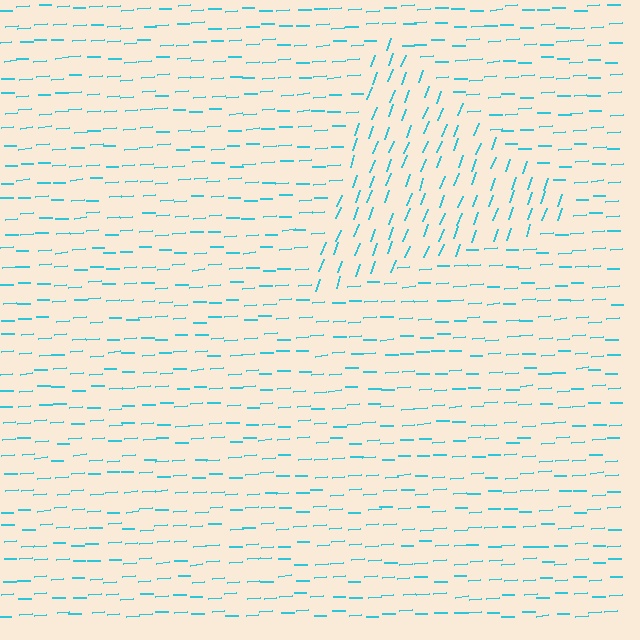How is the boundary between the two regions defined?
The boundary is defined purely by a change in line orientation (approximately 67 degrees difference). All lines are the same color and thickness.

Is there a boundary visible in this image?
Yes, there is a texture boundary formed by a change in line orientation.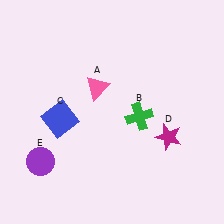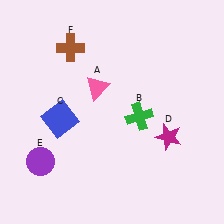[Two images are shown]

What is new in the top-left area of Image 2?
A brown cross (F) was added in the top-left area of Image 2.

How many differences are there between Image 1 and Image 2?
There is 1 difference between the two images.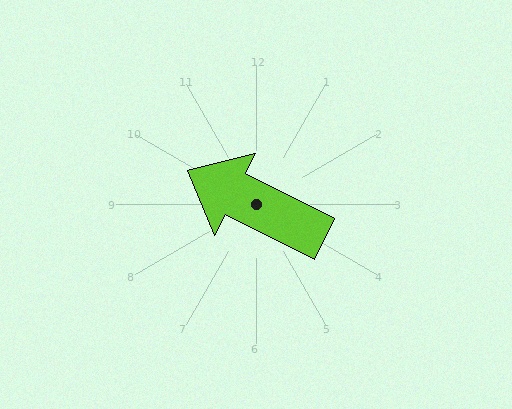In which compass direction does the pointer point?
Northwest.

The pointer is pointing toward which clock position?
Roughly 10 o'clock.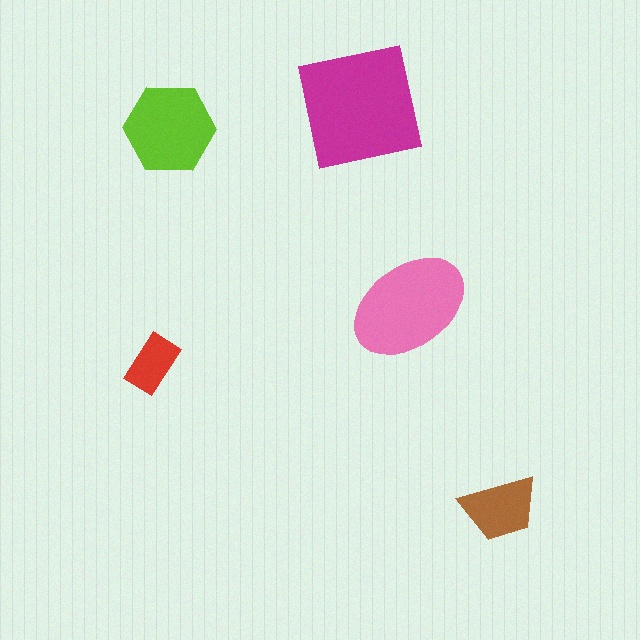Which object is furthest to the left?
The red rectangle is leftmost.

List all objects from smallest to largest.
The red rectangle, the brown trapezoid, the lime hexagon, the pink ellipse, the magenta square.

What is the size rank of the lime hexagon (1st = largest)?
3rd.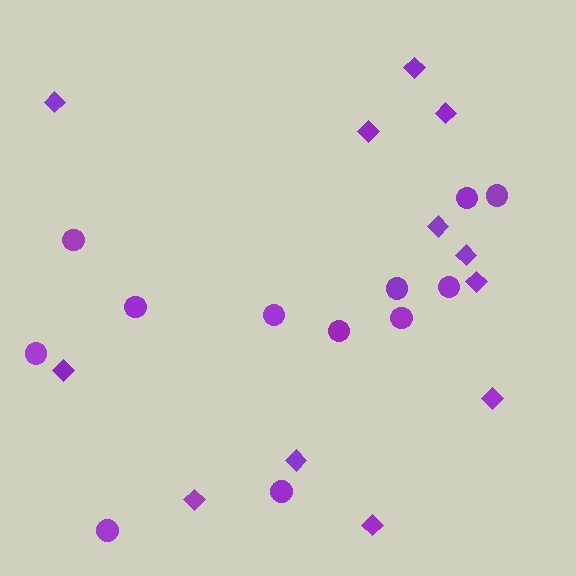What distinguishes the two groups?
There are 2 groups: one group of circles (12) and one group of diamonds (12).